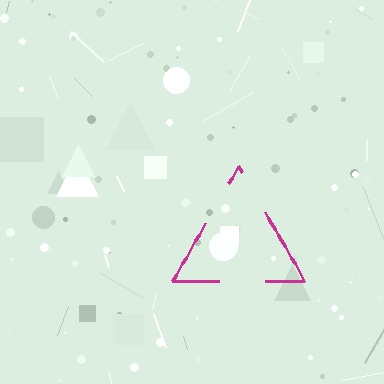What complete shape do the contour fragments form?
The contour fragments form a triangle.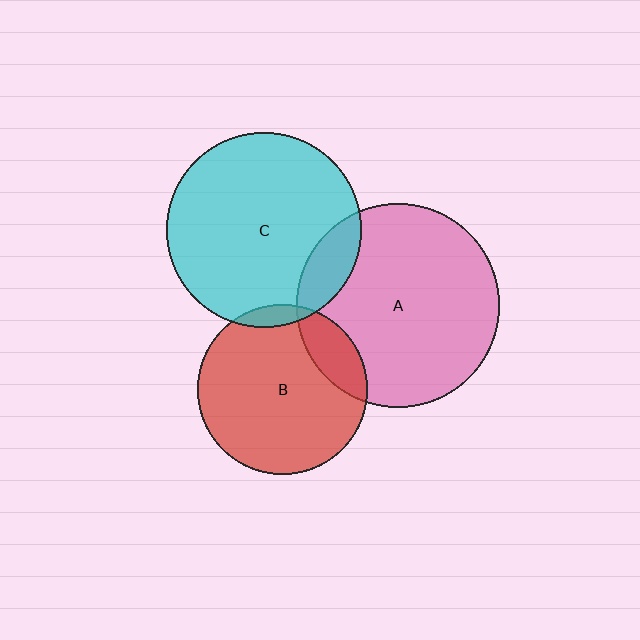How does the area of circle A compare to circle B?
Approximately 1.4 times.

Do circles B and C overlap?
Yes.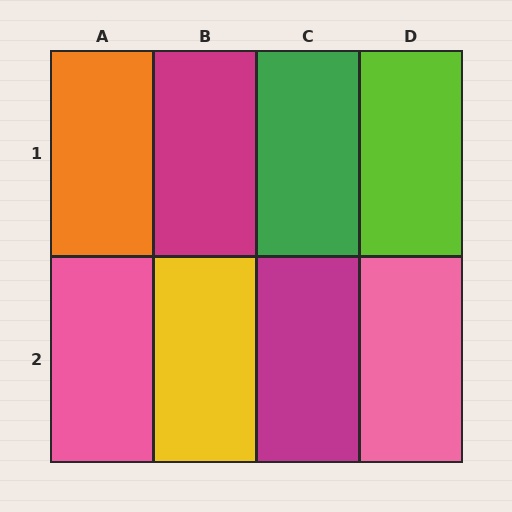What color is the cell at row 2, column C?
Magenta.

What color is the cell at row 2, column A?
Pink.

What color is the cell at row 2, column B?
Yellow.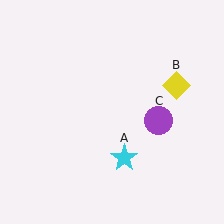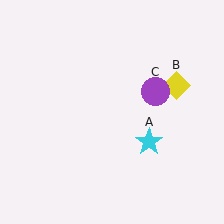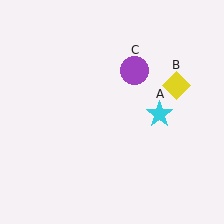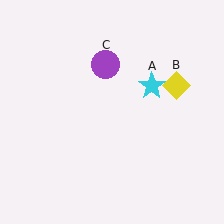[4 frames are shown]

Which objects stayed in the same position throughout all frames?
Yellow diamond (object B) remained stationary.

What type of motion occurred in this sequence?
The cyan star (object A), purple circle (object C) rotated counterclockwise around the center of the scene.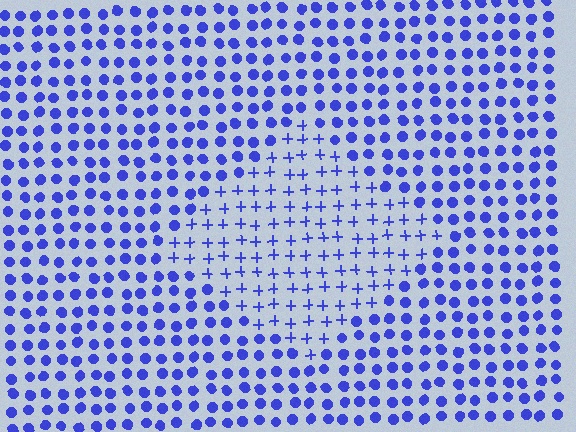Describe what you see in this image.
The image is filled with small blue elements arranged in a uniform grid. A diamond-shaped region contains plus signs, while the surrounding area contains circles. The boundary is defined purely by the change in element shape.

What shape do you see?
I see a diamond.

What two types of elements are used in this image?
The image uses plus signs inside the diamond region and circles outside it.